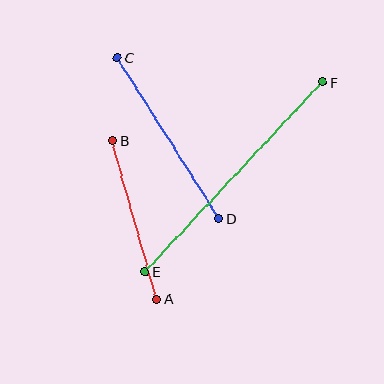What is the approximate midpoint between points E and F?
The midpoint is at approximately (234, 177) pixels.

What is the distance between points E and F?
The distance is approximately 259 pixels.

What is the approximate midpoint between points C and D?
The midpoint is at approximately (168, 138) pixels.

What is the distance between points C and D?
The distance is approximately 190 pixels.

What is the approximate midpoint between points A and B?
The midpoint is at approximately (135, 220) pixels.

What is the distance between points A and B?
The distance is approximately 165 pixels.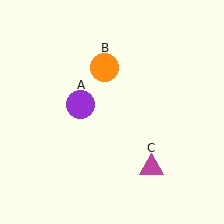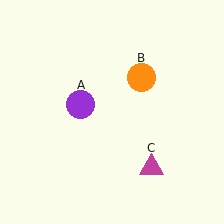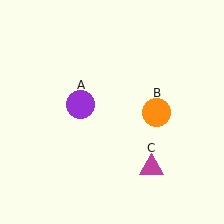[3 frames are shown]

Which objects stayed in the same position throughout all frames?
Purple circle (object A) and magenta triangle (object C) remained stationary.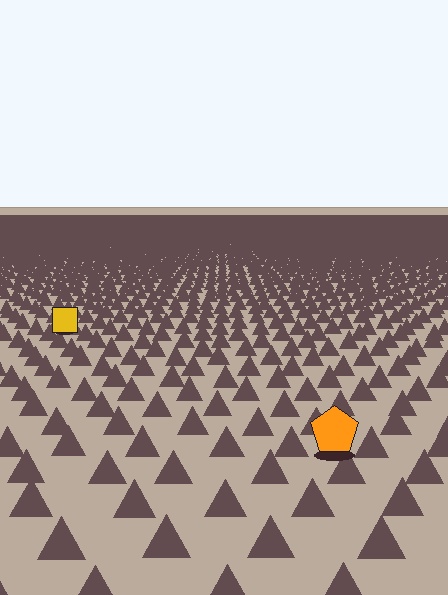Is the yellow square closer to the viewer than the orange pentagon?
No. The orange pentagon is closer — you can tell from the texture gradient: the ground texture is coarser near it.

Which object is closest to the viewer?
The orange pentagon is closest. The texture marks near it are larger and more spread out.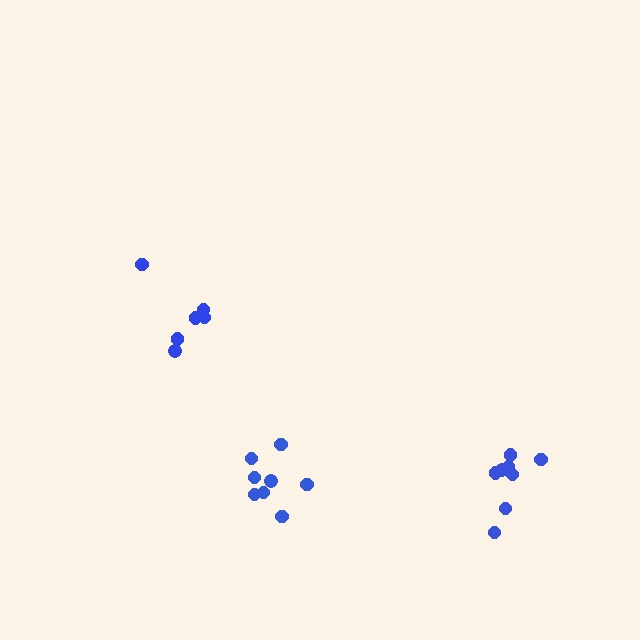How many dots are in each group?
Group 1: 8 dots, Group 2: 6 dots, Group 3: 8 dots (22 total).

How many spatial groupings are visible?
There are 3 spatial groupings.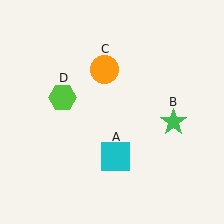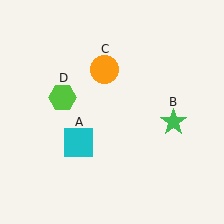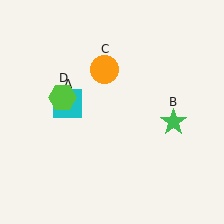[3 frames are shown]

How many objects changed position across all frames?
1 object changed position: cyan square (object A).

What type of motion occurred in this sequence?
The cyan square (object A) rotated clockwise around the center of the scene.